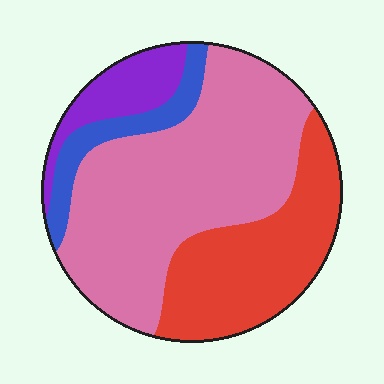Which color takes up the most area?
Pink, at roughly 50%.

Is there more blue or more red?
Red.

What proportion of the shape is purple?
Purple covers roughly 10% of the shape.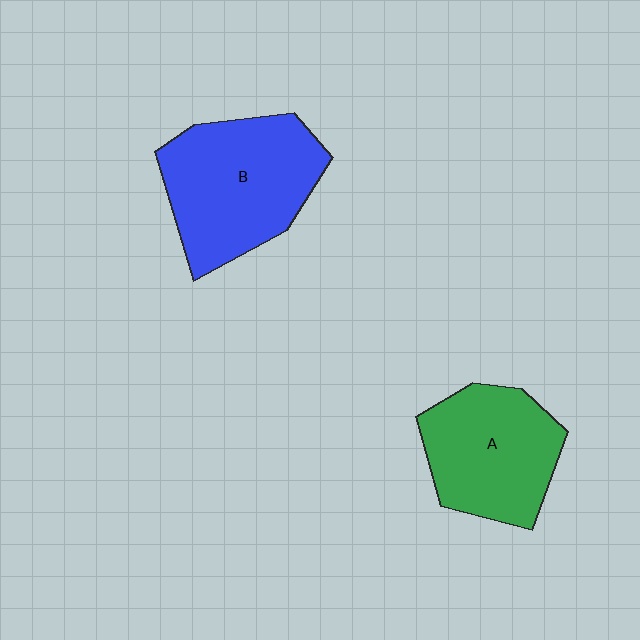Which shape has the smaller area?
Shape A (green).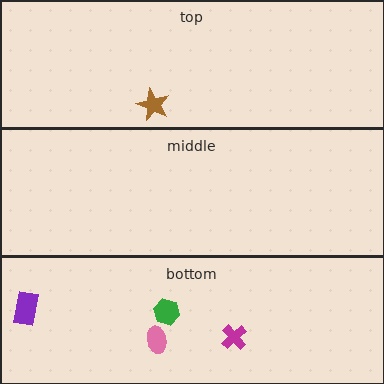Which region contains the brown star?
The top region.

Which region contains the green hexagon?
The bottom region.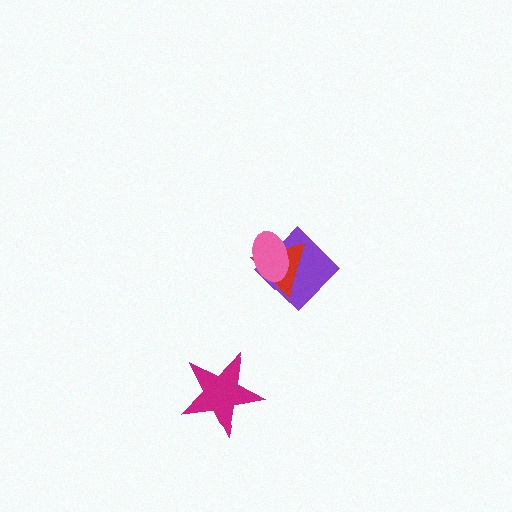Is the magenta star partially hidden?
No, no other shape covers it.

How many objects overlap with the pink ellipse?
2 objects overlap with the pink ellipse.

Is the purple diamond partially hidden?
Yes, it is partially covered by another shape.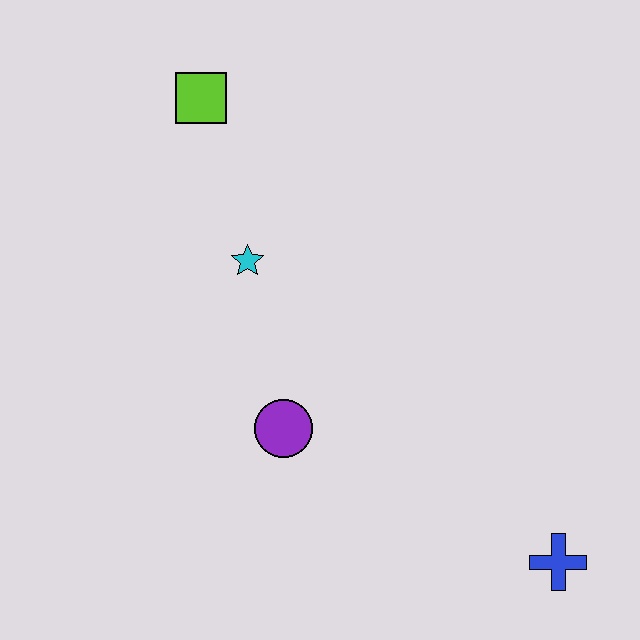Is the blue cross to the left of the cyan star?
No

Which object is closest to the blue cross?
The purple circle is closest to the blue cross.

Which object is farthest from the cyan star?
The blue cross is farthest from the cyan star.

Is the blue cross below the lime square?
Yes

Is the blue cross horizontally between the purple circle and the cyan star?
No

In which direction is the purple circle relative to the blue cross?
The purple circle is to the left of the blue cross.